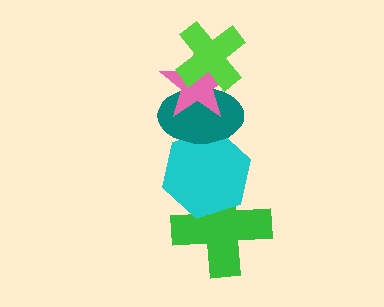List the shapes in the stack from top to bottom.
From top to bottom: the lime cross, the pink star, the teal ellipse, the cyan hexagon, the green cross.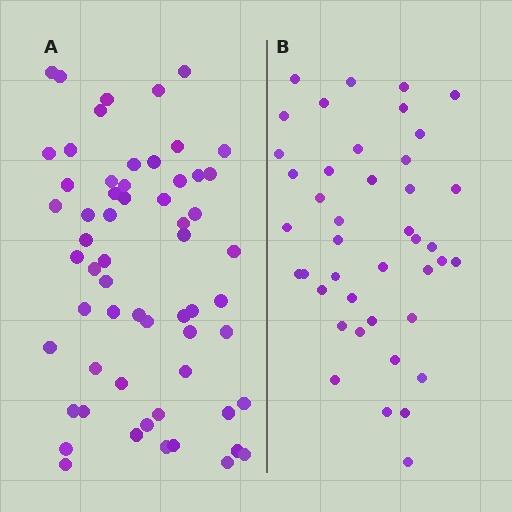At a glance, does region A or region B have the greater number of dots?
Region A (the left region) has more dots.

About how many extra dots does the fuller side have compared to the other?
Region A has approximately 20 more dots than region B.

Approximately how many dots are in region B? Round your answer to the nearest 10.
About 40 dots. (The exact count is 42, which rounds to 40.)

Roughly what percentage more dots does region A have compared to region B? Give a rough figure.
About 45% more.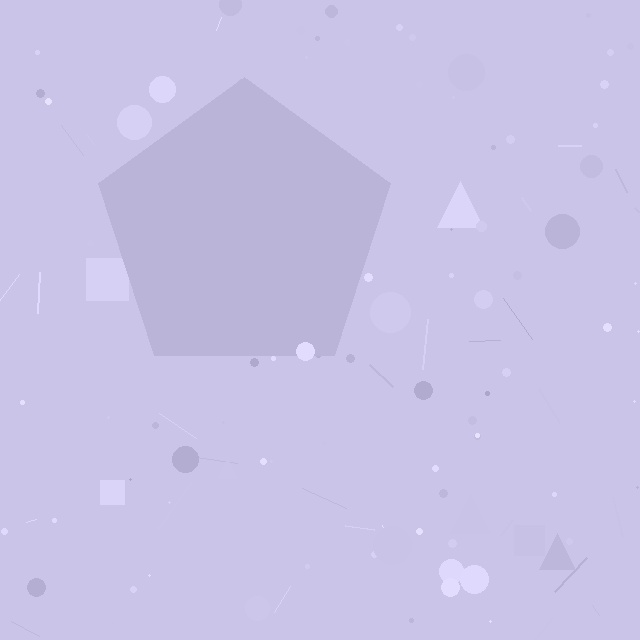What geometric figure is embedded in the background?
A pentagon is embedded in the background.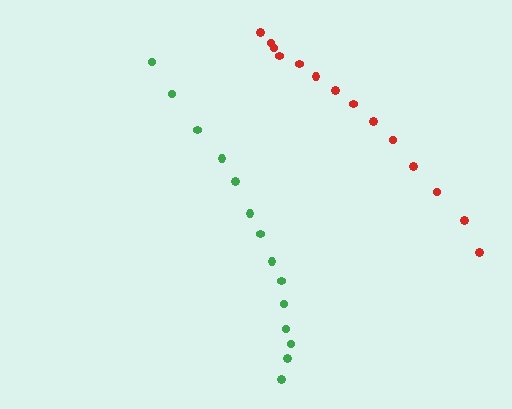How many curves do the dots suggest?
There are 2 distinct paths.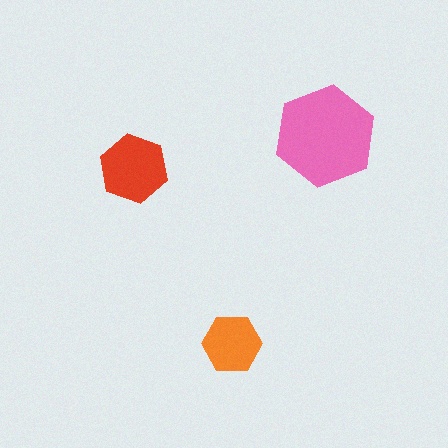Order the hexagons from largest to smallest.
the pink one, the red one, the orange one.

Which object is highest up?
The pink hexagon is topmost.